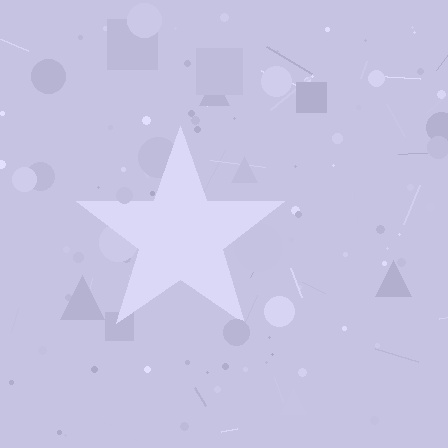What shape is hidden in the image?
A star is hidden in the image.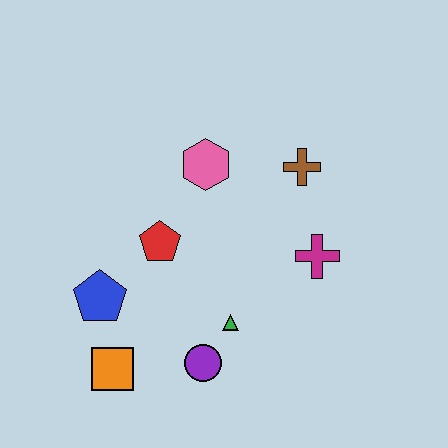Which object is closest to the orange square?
The blue pentagon is closest to the orange square.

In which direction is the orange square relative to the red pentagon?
The orange square is below the red pentagon.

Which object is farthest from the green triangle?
The brown cross is farthest from the green triangle.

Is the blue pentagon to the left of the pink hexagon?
Yes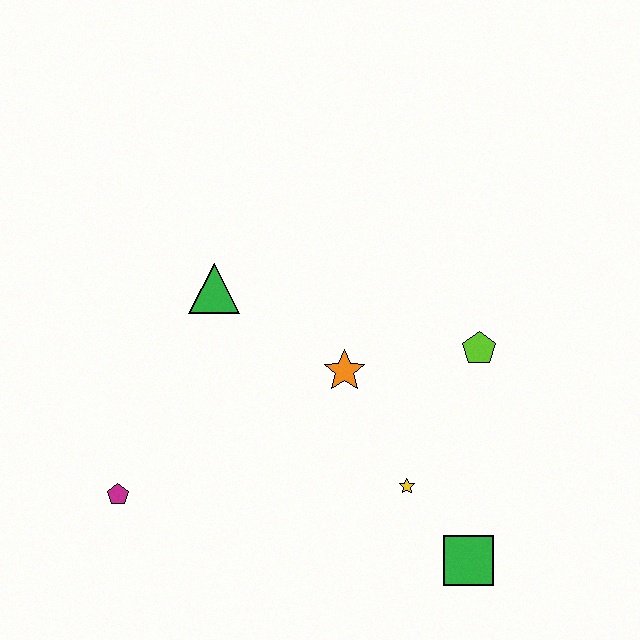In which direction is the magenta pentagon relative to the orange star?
The magenta pentagon is to the left of the orange star.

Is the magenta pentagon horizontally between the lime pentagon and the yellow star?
No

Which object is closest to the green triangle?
The orange star is closest to the green triangle.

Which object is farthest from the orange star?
The magenta pentagon is farthest from the orange star.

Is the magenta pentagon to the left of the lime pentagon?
Yes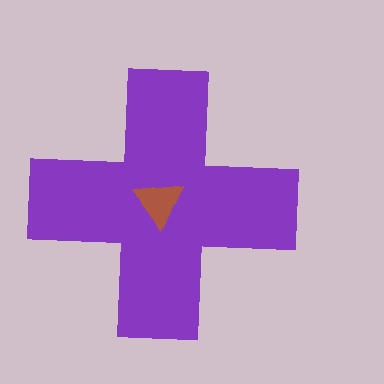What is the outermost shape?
The purple cross.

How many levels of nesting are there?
2.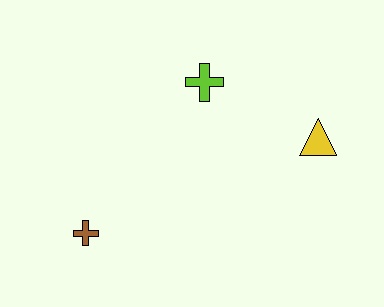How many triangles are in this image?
There is 1 triangle.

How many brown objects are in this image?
There is 1 brown object.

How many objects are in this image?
There are 3 objects.